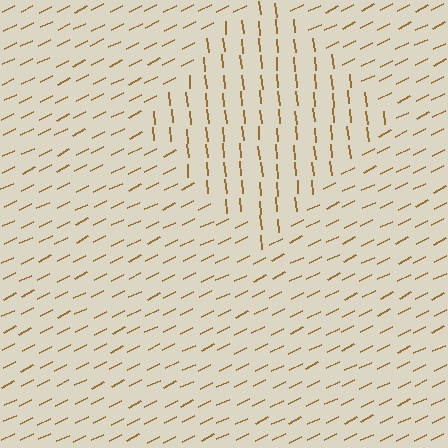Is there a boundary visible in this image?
Yes, there is a texture boundary formed by a change in line orientation.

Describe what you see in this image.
The image is filled with small brown line segments. A diamond region in the image has lines oriented differently from the surrounding lines, creating a visible texture boundary.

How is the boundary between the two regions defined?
The boundary is defined purely by a change in line orientation (approximately 69 degrees difference). All lines are the same color and thickness.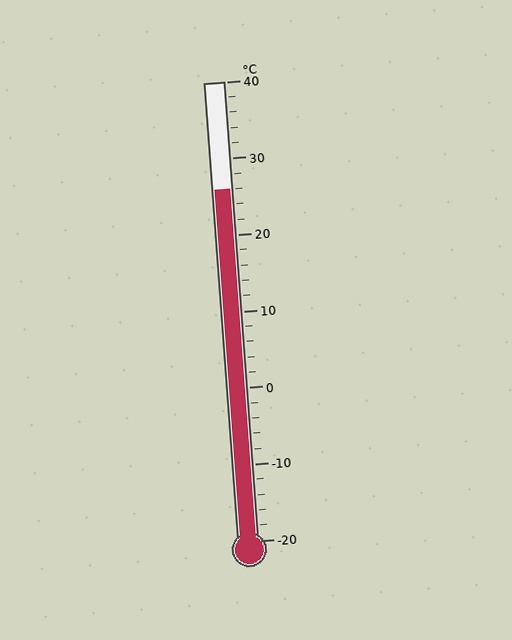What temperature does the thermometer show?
The thermometer shows approximately 26°C.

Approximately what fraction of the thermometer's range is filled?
The thermometer is filled to approximately 75% of its range.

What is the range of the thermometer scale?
The thermometer scale ranges from -20°C to 40°C.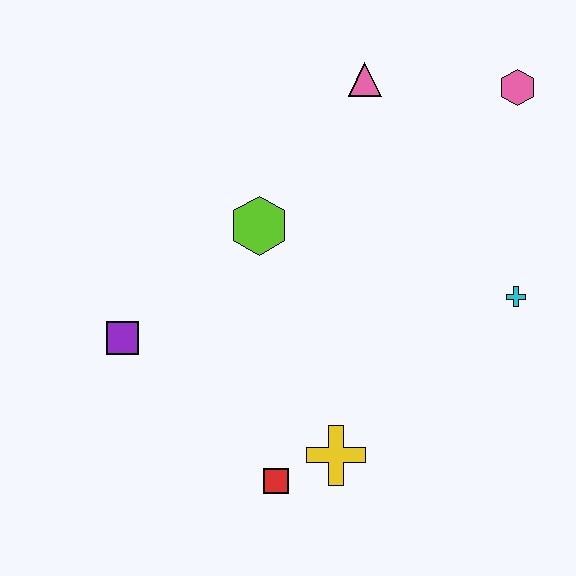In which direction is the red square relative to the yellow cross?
The red square is to the left of the yellow cross.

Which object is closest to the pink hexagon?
The pink triangle is closest to the pink hexagon.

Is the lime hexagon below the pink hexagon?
Yes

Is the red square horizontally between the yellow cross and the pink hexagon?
No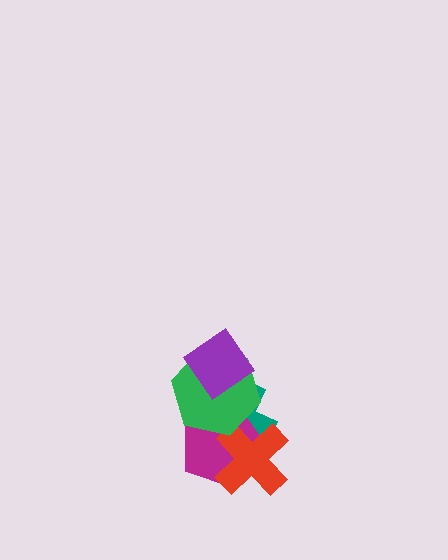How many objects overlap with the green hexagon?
4 objects overlap with the green hexagon.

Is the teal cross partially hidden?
Yes, it is partially covered by another shape.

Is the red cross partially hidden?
Yes, it is partially covered by another shape.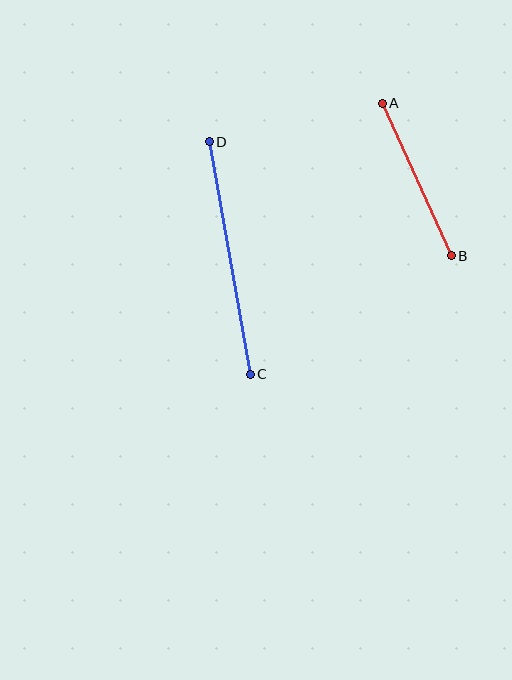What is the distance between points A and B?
The distance is approximately 168 pixels.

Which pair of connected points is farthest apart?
Points C and D are farthest apart.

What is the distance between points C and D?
The distance is approximately 236 pixels.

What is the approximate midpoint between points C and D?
The midpoint is at approximately (230, 258) pixels.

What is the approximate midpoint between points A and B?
The midpoint is at approximately (417, 179) pixels.